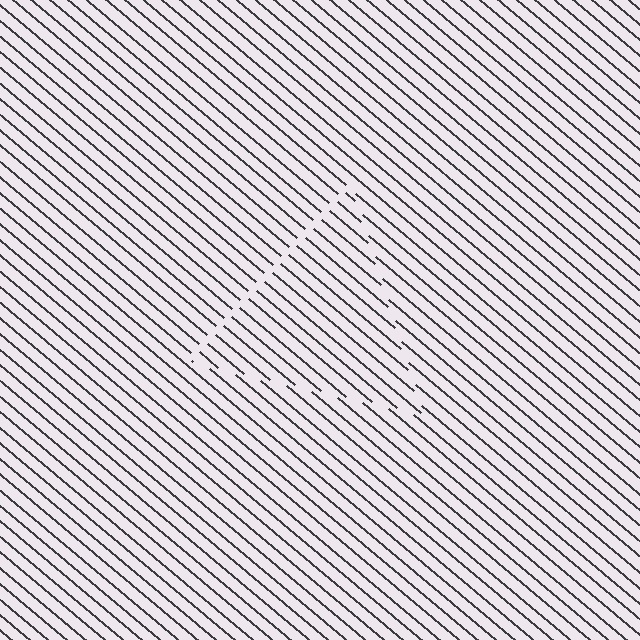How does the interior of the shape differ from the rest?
The interior of the shape contains the same grating, shifted by half a period — the contour is defined by the phase discontinuity where line-ends from the inner and outer gratings abut.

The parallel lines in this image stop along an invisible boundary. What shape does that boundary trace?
An illusory triangle. The interior of the shape contains the same grating, shifted by half a period — the contour is defined by the phase discontinuity where line-ends from the inner and outer gratings abut.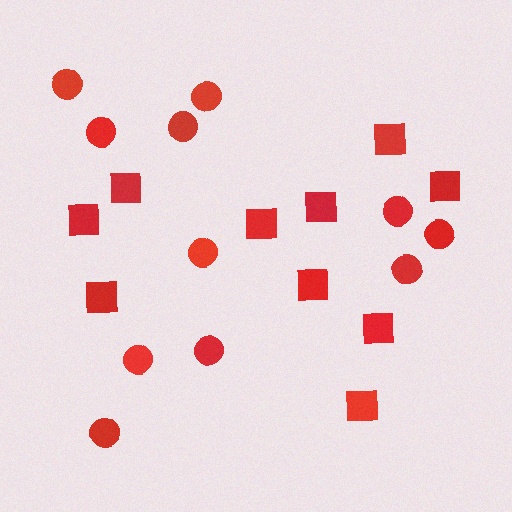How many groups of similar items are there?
There are 2 groups: one group of squares (10) and one group of circles (11).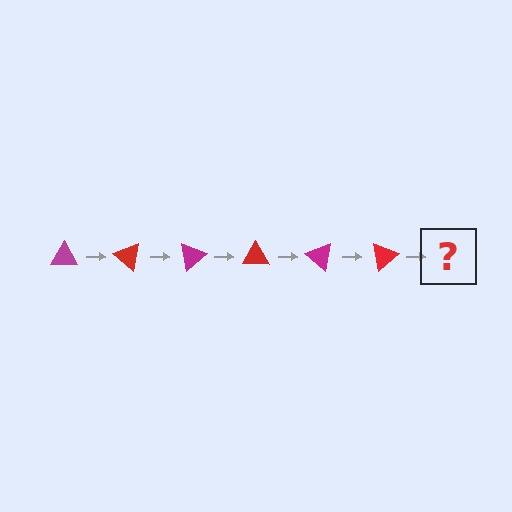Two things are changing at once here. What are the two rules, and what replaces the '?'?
The two rules are that it rotates 40 degrees each step and the color cycles through magenta and red. The '?' should be a magenta triangle, rotated 240 degrees from the start.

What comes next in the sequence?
The next element should be a magenta triangle, rotated 240 degrees from the start.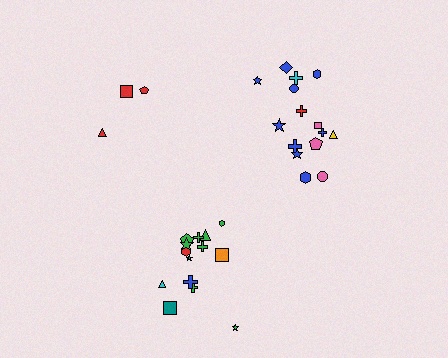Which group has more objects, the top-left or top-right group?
The top-right group.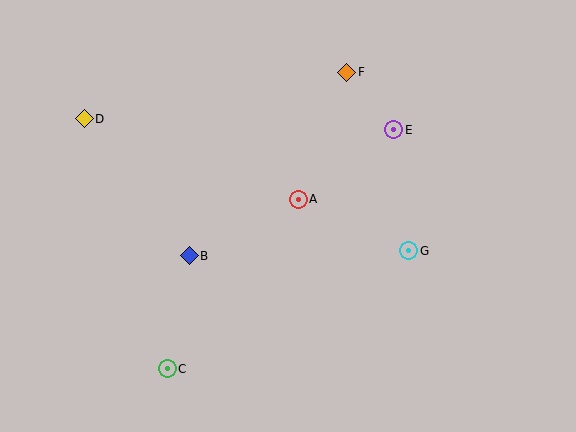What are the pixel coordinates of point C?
Point C is at (167, 369).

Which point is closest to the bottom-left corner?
Point C is closest to the bottom-left corner.